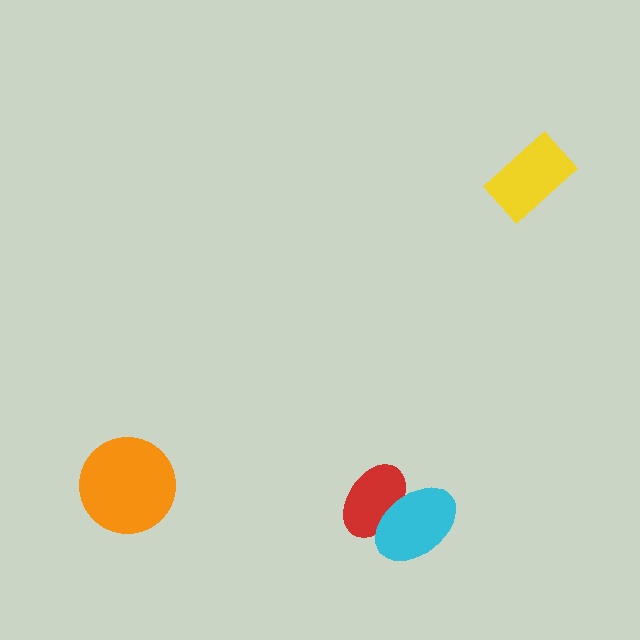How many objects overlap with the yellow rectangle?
0 objects overlap with the yellow rectangle.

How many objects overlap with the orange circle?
0 objects overlap with the orange circle.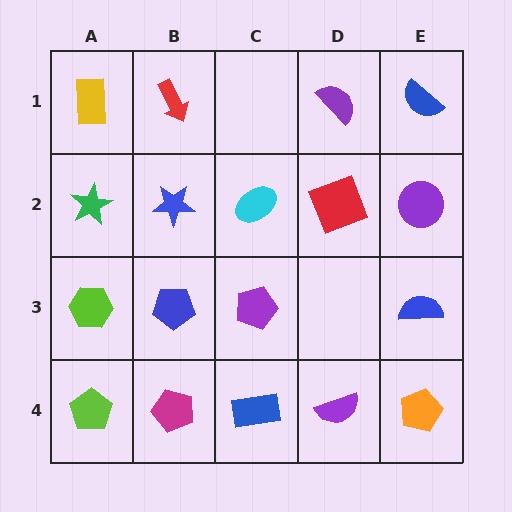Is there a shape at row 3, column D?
No, that cell is empty.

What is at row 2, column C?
A cyan ellipse.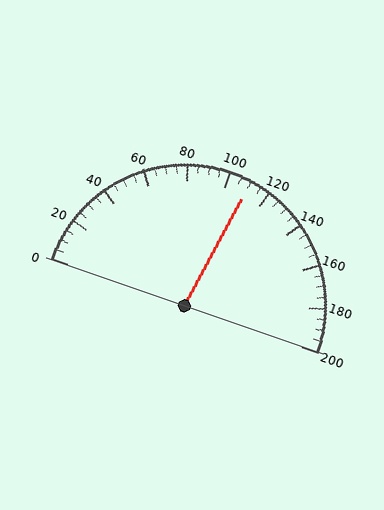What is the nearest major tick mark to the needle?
The nearest major tick mark is 120.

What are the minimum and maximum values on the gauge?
The gauge ranges from 0 to 200.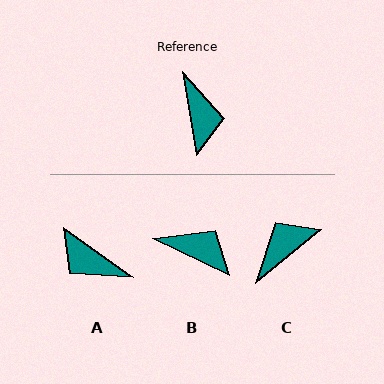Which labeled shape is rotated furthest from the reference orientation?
A, about 135 degrees away.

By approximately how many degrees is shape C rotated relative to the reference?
Approximately 120 degrees counter-clockwise.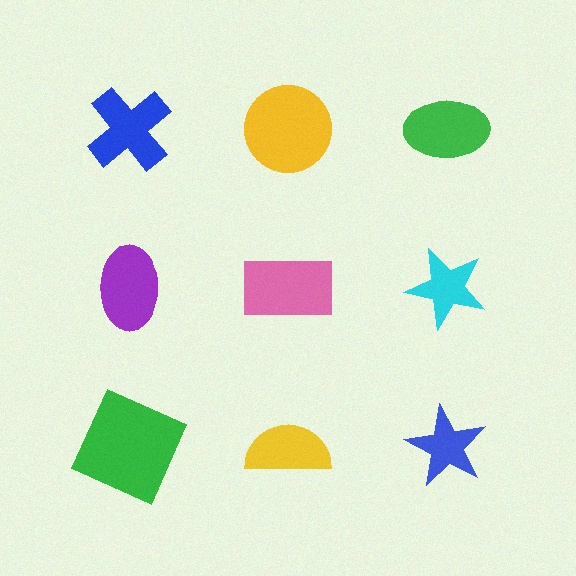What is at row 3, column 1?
A green square.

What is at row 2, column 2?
A pink rectangle.